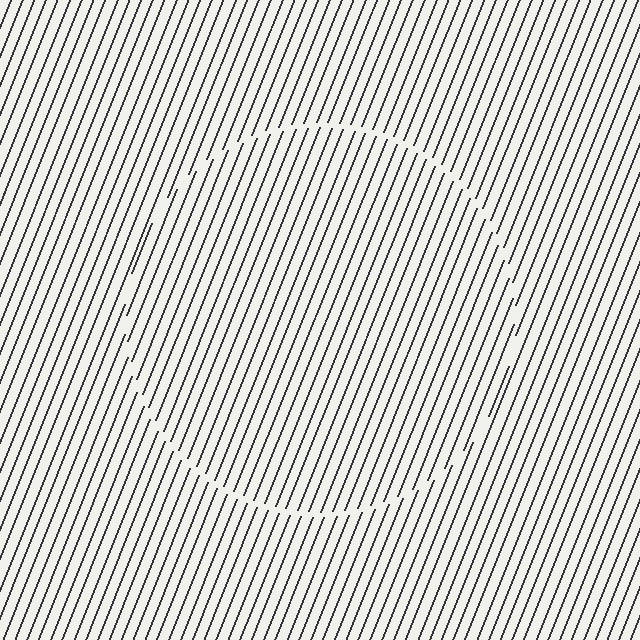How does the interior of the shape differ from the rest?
The interior of the shape contains the same grating, shifted by half a period — the contour is defined by the phase discontinuity where line-ends from the inner and outer gratings abut.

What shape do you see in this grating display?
An illusory circle. The interior of the shape contains the same grating, shifted by half a period — the contour is defined by the phase discontinuity where line-ends from the inner and outer gratings abut.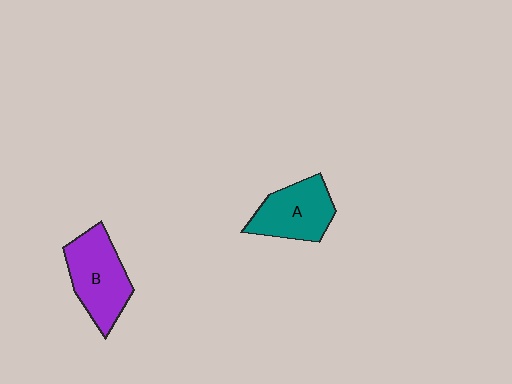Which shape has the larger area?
Shape B (purple).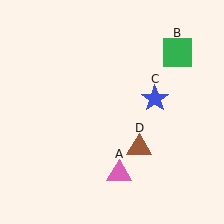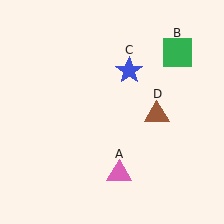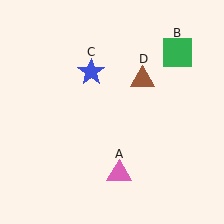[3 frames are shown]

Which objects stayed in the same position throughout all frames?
Pink triangle (object A) and green square (object B) remained stationary.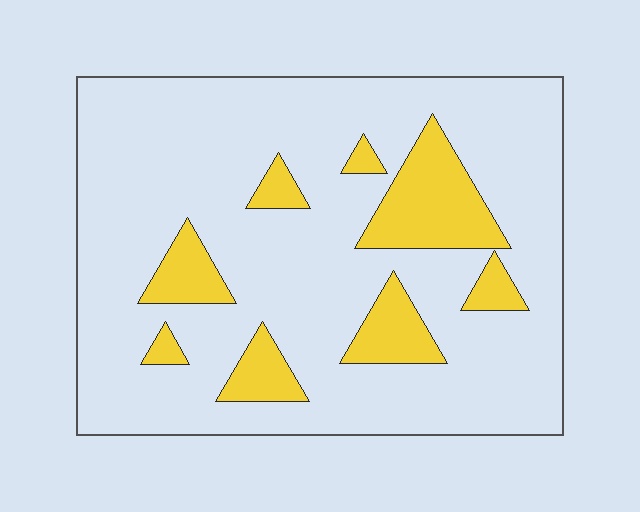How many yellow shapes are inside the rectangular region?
8.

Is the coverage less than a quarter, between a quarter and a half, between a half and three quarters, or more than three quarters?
Less than a quarter.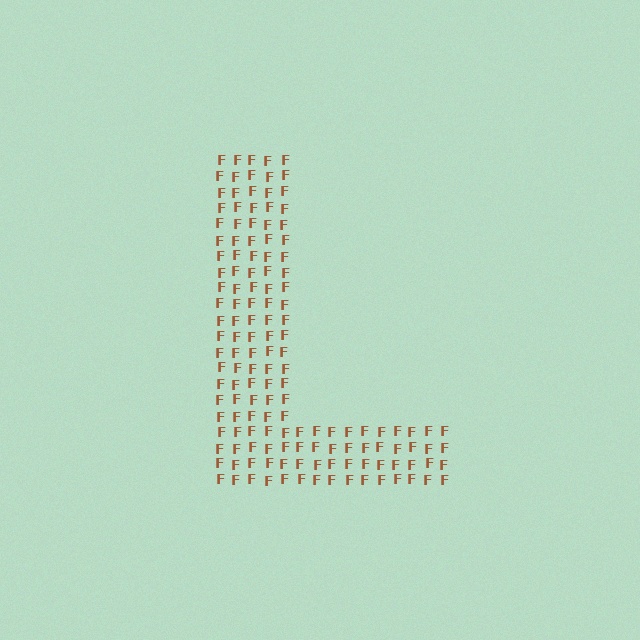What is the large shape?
The large shape is the letter L.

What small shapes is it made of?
It is made of small letter F's.